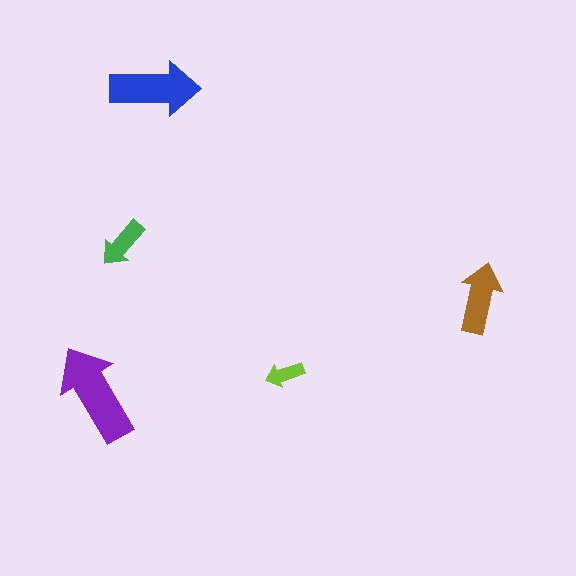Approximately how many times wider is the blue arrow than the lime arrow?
About 2.5 times wider.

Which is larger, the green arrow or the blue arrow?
The blue one.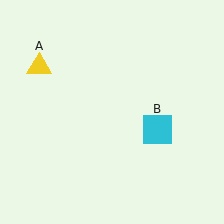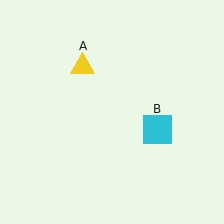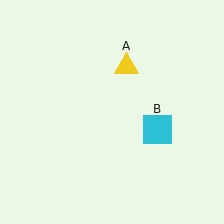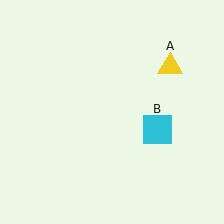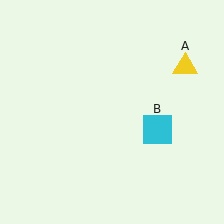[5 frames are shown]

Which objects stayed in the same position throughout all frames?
Cyan square (object B) remained stationary.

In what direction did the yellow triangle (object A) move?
The yellow triangle (object A) moved right.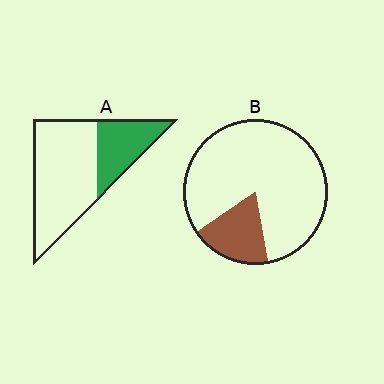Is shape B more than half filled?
No.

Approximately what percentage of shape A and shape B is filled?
A is approximately 30% and B is approximately 20%.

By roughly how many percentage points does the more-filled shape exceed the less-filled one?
By roughly 15 percentage points (A over B).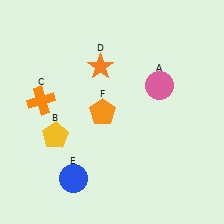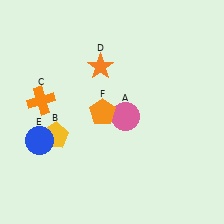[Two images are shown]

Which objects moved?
The objects that moved are: the pink circle (A), the blue circle (E).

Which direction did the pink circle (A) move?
The pink circle (A) moved left.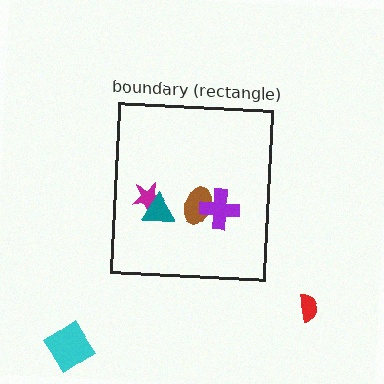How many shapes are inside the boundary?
4 inside, 2 outside.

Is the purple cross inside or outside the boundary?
Inside.